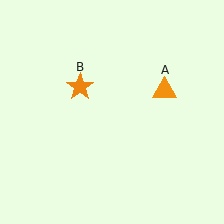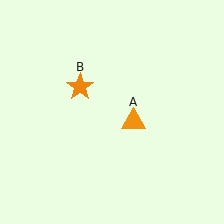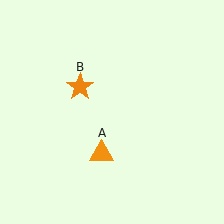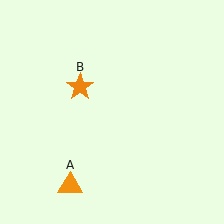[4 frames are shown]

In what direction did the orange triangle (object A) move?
The orange triangle (object A) moved down and to the left.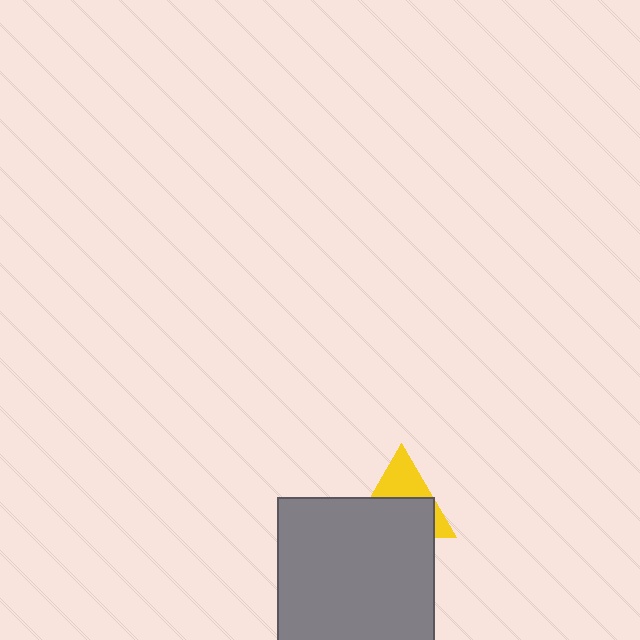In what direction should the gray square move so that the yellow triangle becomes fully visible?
The gray square should move down. That is the shortest direction to clear the overlap and leave the yellow triangle fully visible.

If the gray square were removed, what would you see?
You would see the complete yellow triangle.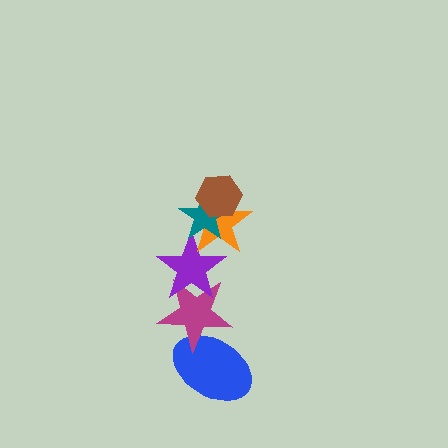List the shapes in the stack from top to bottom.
From top to bottom: the brown hexagon, the teal star, the orange star, the purple star, the magenta star, the blue ellipse.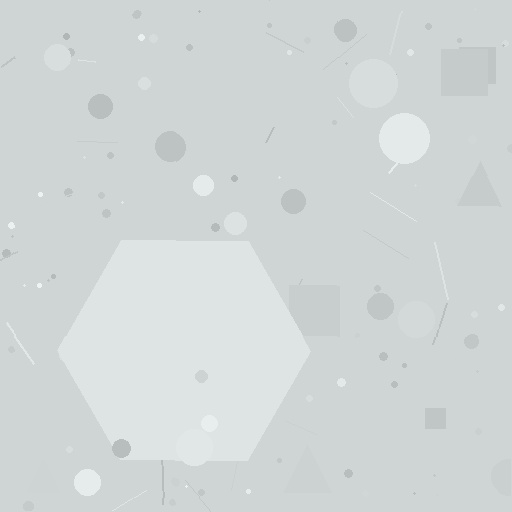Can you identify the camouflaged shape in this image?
The camouflaged shape is a hexagon.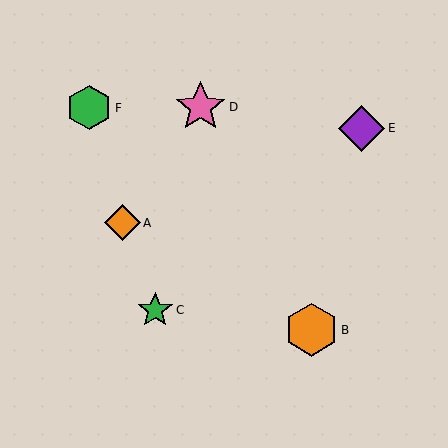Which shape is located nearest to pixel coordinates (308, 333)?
The orange hexagon (labeled B) at (312, 330) is nearest to that location.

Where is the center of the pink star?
The center of the pink star is at (200, 107).